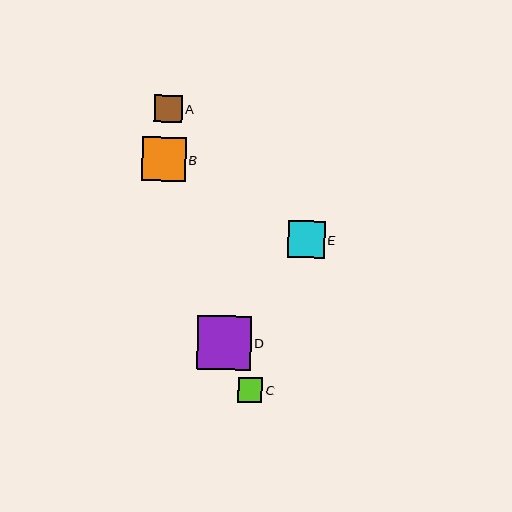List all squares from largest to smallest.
From largest to smallest: D, B, E, A, C.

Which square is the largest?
Square D is the largest with a size of approximately 54 pixels.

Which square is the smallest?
Square C is the smallest with a size of approximately 24 pixels.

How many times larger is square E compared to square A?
Square E is approximately 1.3 times the size of square A.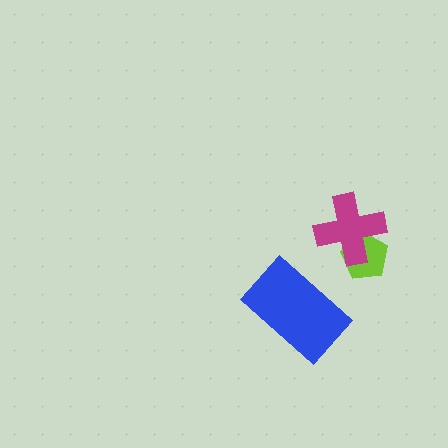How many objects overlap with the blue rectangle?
0 objects overlap with the blue rectangle.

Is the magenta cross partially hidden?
No, no other shape covers it.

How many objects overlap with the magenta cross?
1 object overlaps with the magenta cross.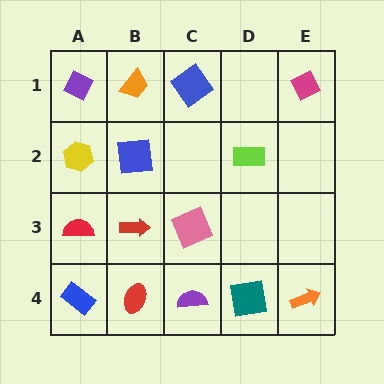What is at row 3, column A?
A red semicircle.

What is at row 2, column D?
A lime rectangle.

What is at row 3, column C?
A pink square.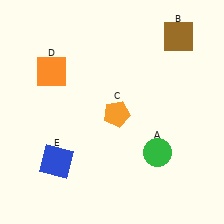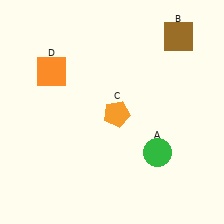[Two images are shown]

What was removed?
The blue square (E) was removed in Image 2.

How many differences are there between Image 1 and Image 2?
There is 1 difference between the two images.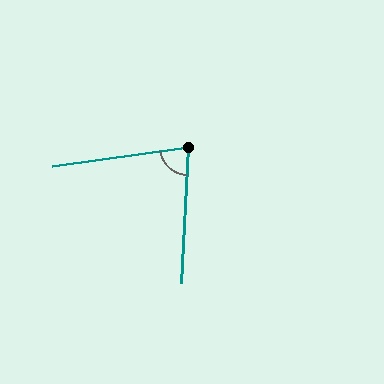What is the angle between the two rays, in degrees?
Approximately 79 degrees.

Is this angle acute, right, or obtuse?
It is acute.